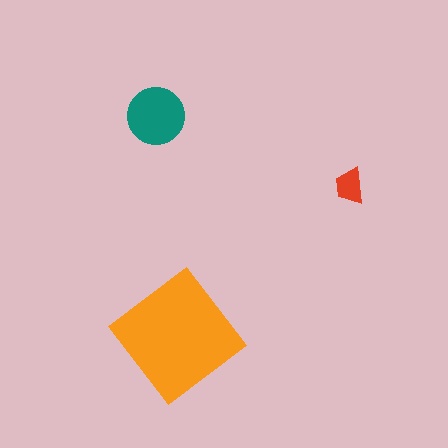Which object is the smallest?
The red trapezoid.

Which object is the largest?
The orange diamond.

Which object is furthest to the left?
The teal circle is leftmost.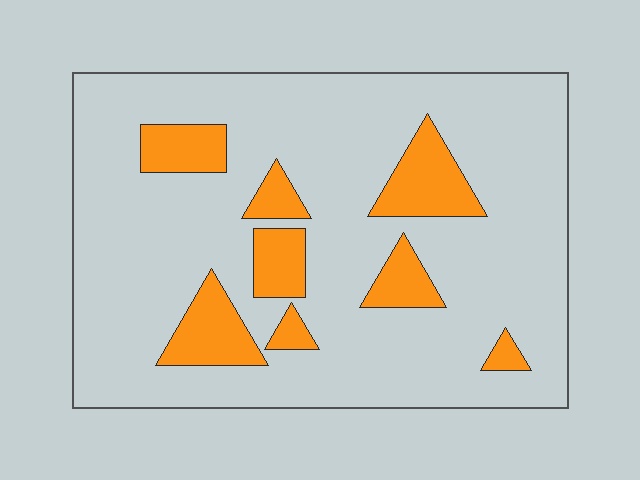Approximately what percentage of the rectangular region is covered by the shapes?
Approximately 15%.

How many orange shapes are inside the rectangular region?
8.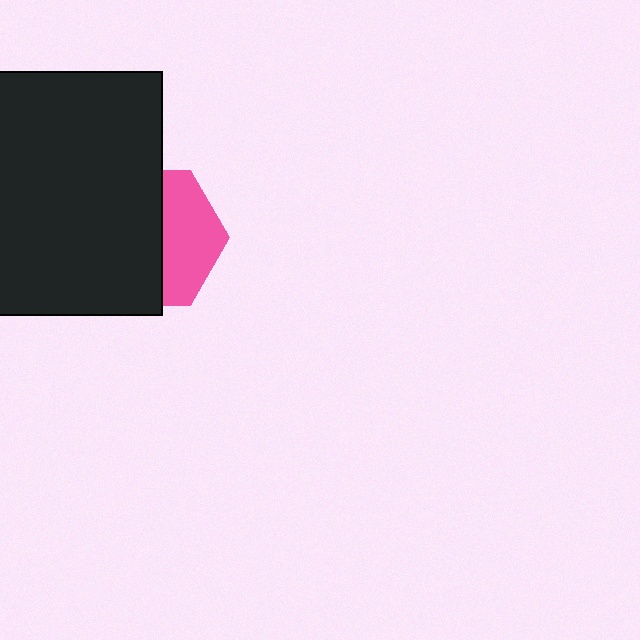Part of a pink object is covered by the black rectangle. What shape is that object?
It is a hexagon.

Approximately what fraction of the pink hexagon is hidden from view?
Roughly 60% of the pink hexagon is hidden behind the black rectangle.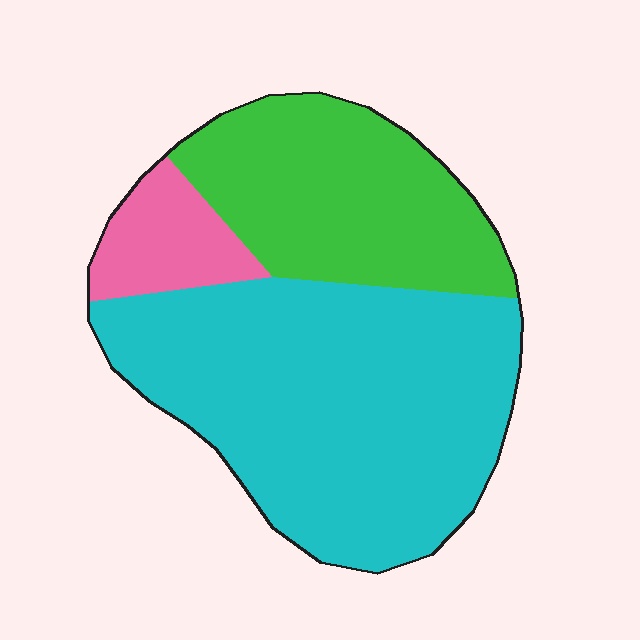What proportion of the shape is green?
Green takes up about one third (1/3) of the shape.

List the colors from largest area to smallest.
From largest to smallest: cyan, green, pink.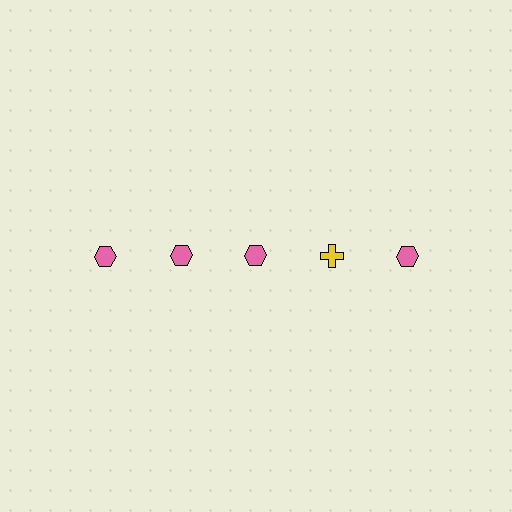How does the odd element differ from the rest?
It differs in both color (yellow instead of pink) and shape (cross instead of hexagon).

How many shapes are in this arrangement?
There are 5 shapes arranged in a grid pattern.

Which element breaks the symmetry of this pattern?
The yellow cross in the top row, second from right column breaks the symmetry. All other shapes are pink hexagons.